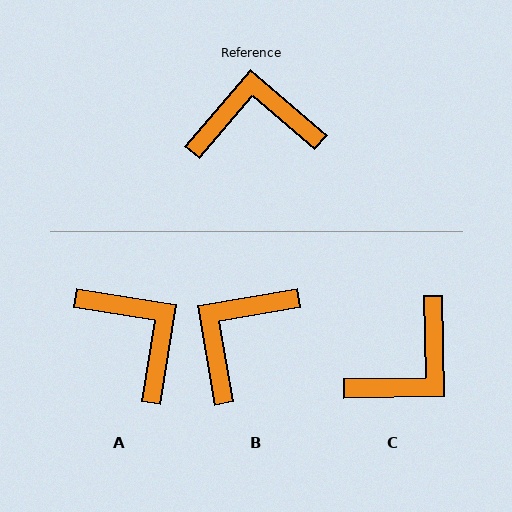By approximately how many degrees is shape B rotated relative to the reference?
Approximately 51 degrees counter-clockwise.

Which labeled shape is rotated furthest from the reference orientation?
C, about 138 degrees away.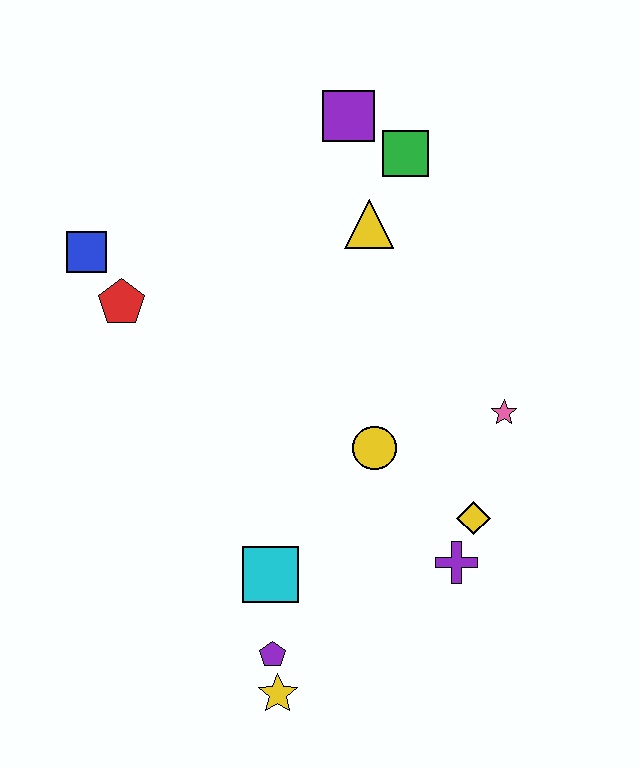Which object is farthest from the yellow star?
The purple square is farthest from the yellow star.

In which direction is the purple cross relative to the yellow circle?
The purple cross is below the yellow circle.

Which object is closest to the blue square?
The red pentagon is closest to the blue square.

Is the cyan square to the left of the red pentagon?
No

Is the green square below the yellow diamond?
No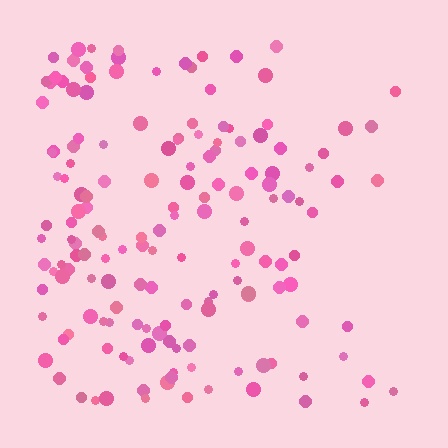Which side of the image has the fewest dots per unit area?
The right.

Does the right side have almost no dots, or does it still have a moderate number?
Still a moderate number, just noticeably fewer than the left.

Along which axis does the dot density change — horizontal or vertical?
Horizontal.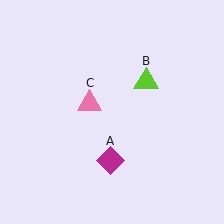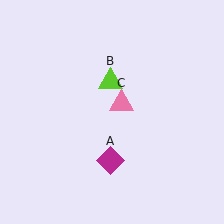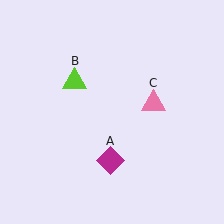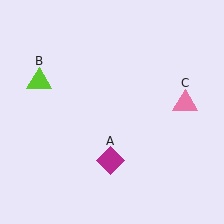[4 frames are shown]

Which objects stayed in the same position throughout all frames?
Magenta diamond (object A) remained stationary.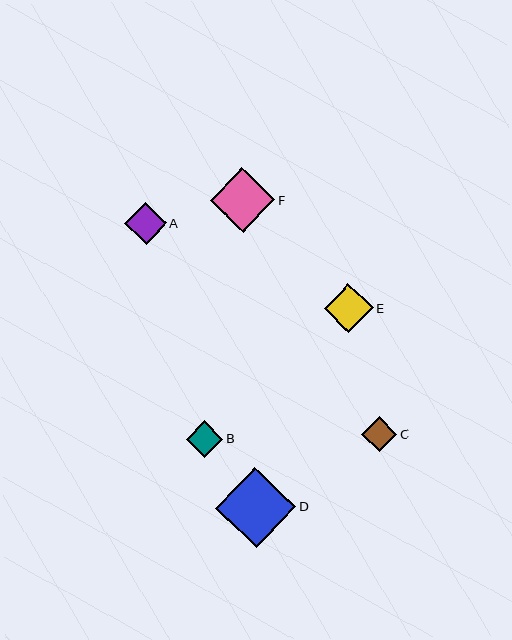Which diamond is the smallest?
Diamond C is the smallest with a size of approximately 35 pixels.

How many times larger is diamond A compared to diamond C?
Diamond A is approximately 1.2 times the size of diamond C.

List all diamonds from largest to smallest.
From largest to smallest: D, F, E, A, B, C.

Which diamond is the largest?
Diamond D is the largest with a size of approximately 80 pixels.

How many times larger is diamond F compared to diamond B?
Diamond F is approximately 1.8 times the size of diamond B.